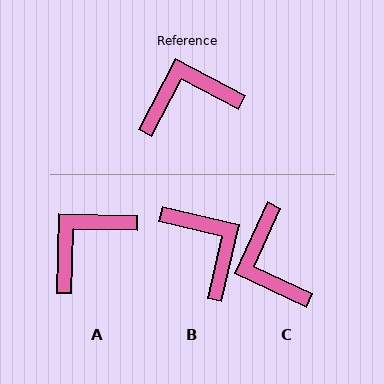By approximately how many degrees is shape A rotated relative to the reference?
Approximately 26 degrees counter-clockwise.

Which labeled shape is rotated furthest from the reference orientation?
C, about 93 degrees away.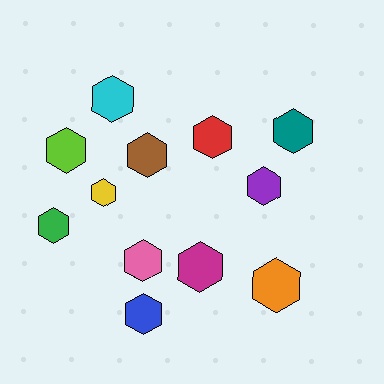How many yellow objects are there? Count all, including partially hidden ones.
There is 1 yellow object.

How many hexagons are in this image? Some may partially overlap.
There are 12 hexagons.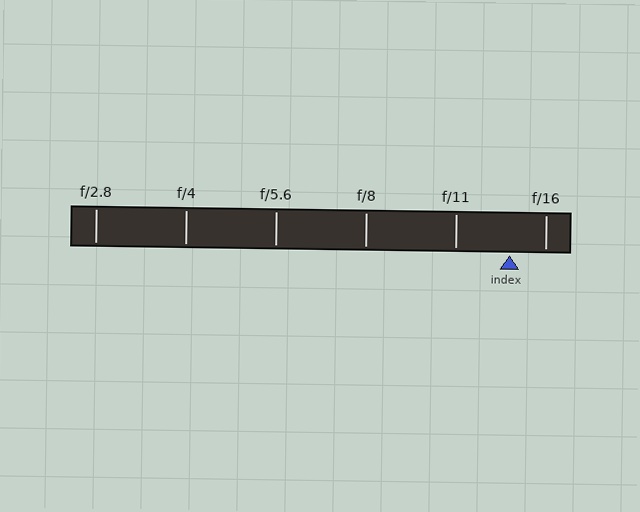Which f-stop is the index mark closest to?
The index mark is closest to f/16.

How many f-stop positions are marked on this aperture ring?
There are 6 f-stop positions marked.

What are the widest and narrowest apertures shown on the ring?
The widest aperture shown is f/2.8 and the narrowest is f/16.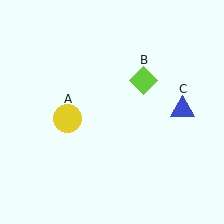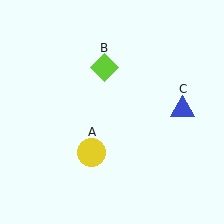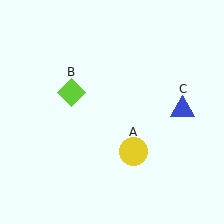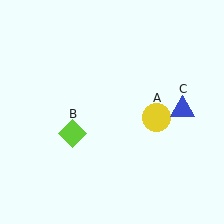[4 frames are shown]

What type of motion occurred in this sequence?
The yellow circle (object A), lime diamond (object B) rotated counterclockwise around the center of the scene.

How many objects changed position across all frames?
2 objects changed position: yellow circle (object A), lime diamond (object B).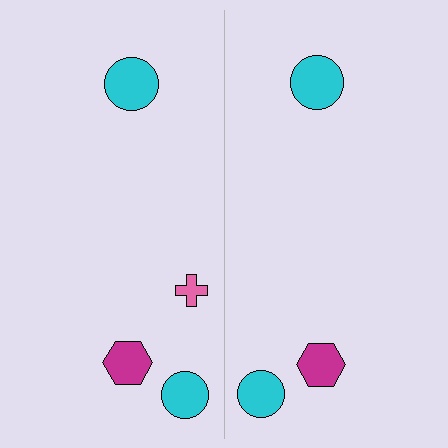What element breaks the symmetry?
A pink cross is missing from the right side.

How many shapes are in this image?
There are 7 shapes in this image.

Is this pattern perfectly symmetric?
No, the pattern is not perfectly symmetric. A pink cross is missing from the right side.